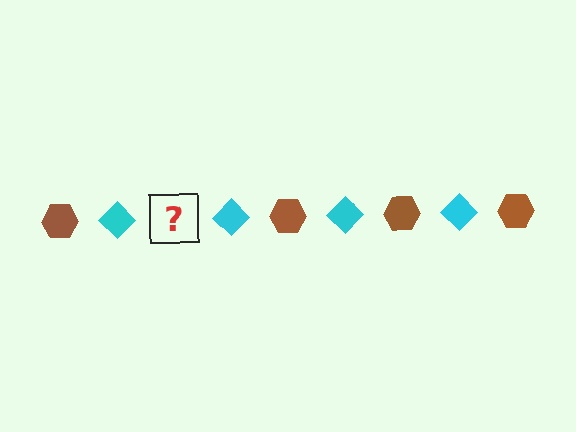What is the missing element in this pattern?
The missing element is a brown hexagon.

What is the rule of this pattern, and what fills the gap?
The rule is that the pattern alternates between brown hexagon and cyan diamond. The gap should be filled with a brown hexagon.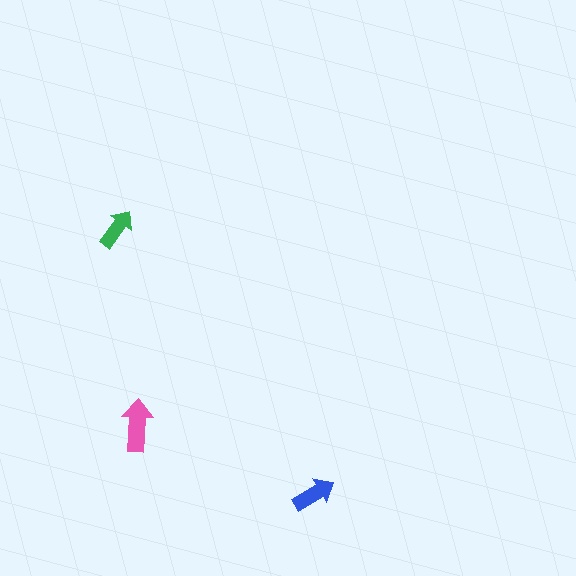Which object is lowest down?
The blue arrow is bottommost.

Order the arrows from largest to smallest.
the pink one, the blue one, the green one.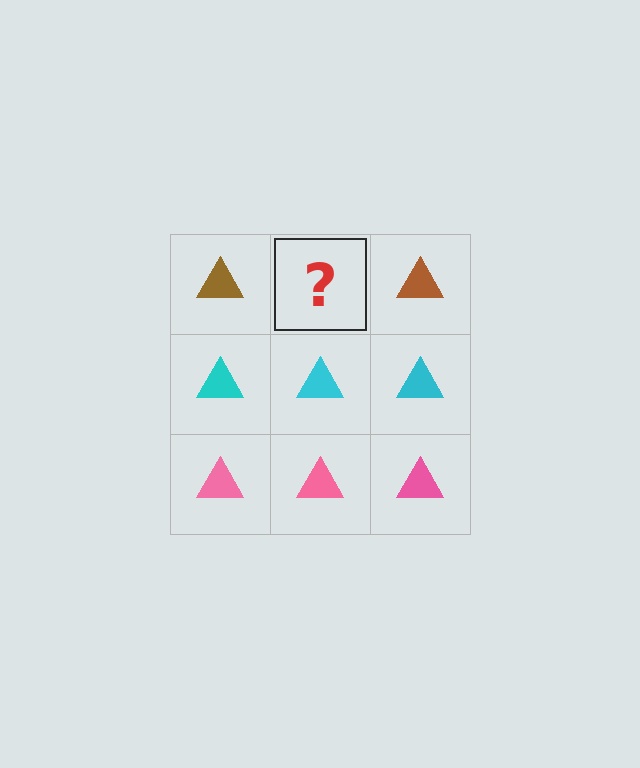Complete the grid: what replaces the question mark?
The question mark should be replaced with a brown triangle.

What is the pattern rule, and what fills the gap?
The rule is that each row has a consistent color. The gap should be filled with a brown triangle.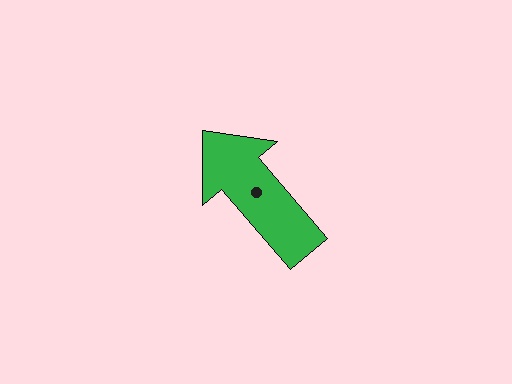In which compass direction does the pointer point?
Northwest.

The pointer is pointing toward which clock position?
Roughly 11 o'clock.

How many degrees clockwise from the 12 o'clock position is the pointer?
Approximately 319 degrees.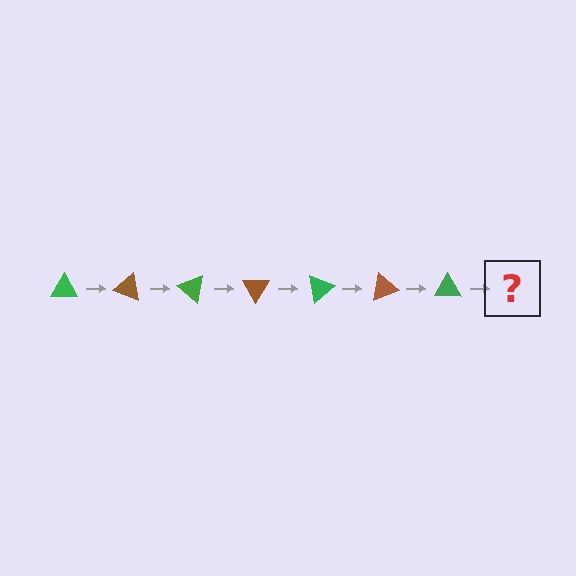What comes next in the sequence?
The next element should be a brown triangle, rotated 140 degrees from the start.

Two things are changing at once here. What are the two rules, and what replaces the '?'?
The two rules are that it rotates 20 degrees each step and the color cycles through green and brown. The '?' should be a brown triangle, rotated 140 degrees from the start.